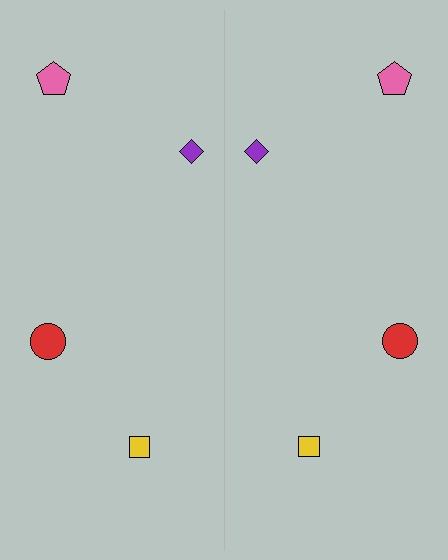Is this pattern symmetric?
Yes, this pattern has bilateral (reflection) symmetry.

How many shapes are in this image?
There are 8 shapes in this image.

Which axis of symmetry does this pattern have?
The pattern has a vertical axis of symmetry running through the center of the image.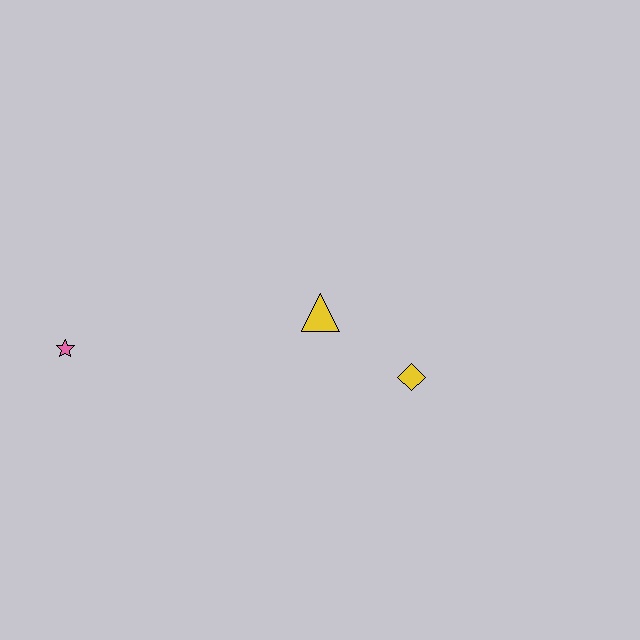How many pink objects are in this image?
There is 1 pink object.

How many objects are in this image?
There are 3 objects.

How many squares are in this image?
There are no squares.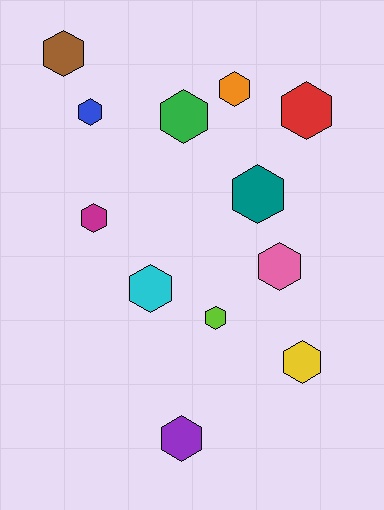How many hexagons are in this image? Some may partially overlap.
There are 12 hexagons.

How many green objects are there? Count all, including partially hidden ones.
There is 1 green object.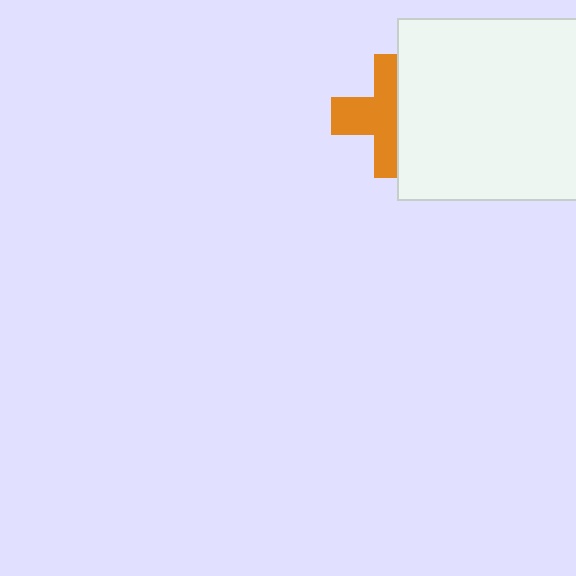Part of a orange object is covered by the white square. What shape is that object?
It is a cross.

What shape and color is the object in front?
The object in front is a white square.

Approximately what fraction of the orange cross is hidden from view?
Roughly 42% of the orange cross is hidden behind the white square.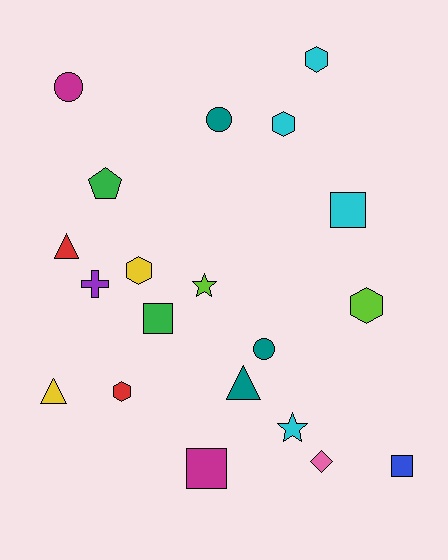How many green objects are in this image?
There are 2 green objects.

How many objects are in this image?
There are 20 objects.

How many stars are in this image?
There are 2 stars.